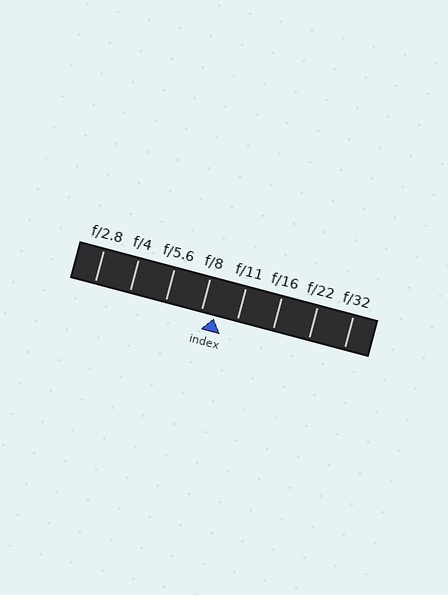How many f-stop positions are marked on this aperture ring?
There are 8 f-stop positions marked.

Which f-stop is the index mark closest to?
The index mark is closest to f/8.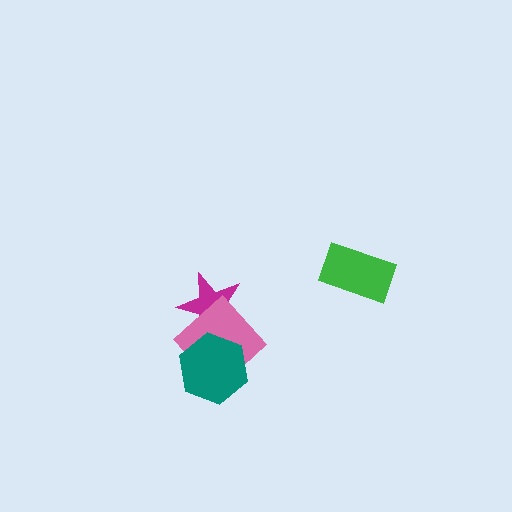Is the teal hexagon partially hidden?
No, no other shape covers it.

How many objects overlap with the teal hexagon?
2 objects overlap with the teal hexagon.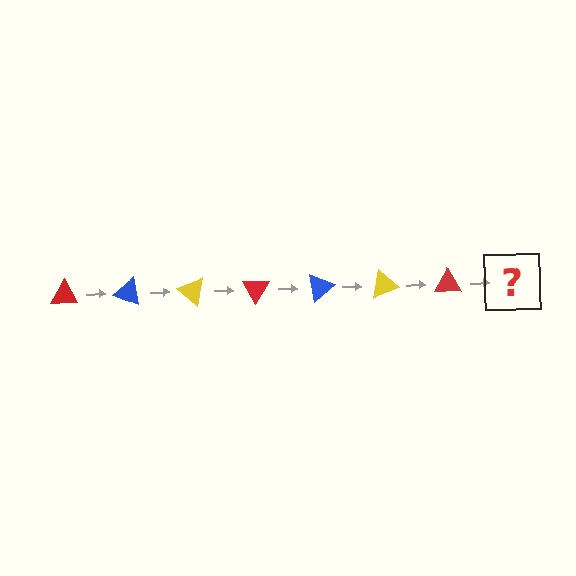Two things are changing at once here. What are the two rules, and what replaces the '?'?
The two rules are that it rotates 20 degrees each step and the color cycles through red, blue, and yellow. The '?' should be a blue triangle, rotated 140 degrees from the start.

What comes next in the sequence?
The next element should be a blue triangle, rotated 140 degrees from the start.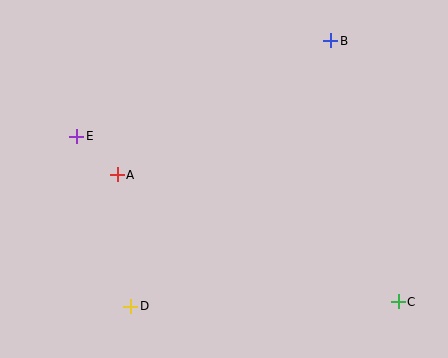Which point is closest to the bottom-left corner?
Point D is closest to the bottom-left corner.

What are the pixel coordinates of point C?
Point C is at (398, 302).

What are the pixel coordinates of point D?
Point D is at (131, 306).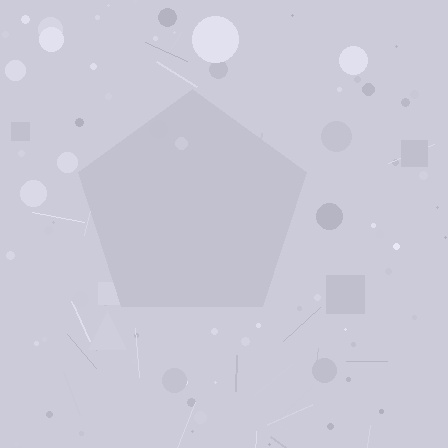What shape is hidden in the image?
A pentagon is hidden in the image.